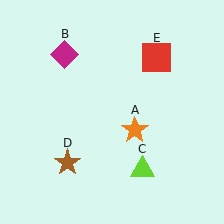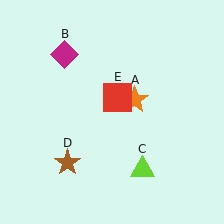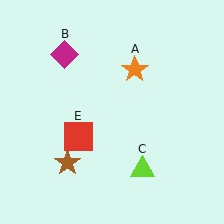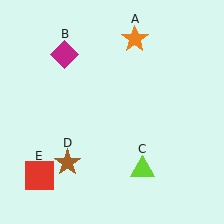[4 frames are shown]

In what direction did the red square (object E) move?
The red square (object E) moved down and to the left.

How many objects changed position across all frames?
2 objects changed position: orange star (object A), red square (object E).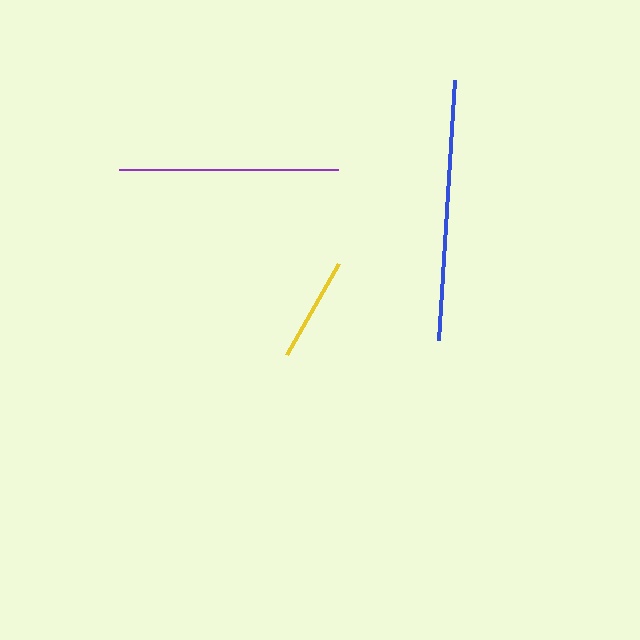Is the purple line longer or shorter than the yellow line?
The purple line is longer than the yellow line.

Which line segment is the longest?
The blue line is the longest at approximately 261 pixels.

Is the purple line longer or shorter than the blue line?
The blue line is longer than the purple line.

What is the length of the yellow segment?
The yellow segment is approximately 105 pixels long.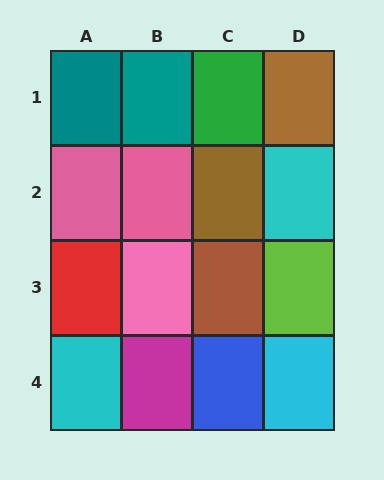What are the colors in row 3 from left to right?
Red, pink, brown, lime.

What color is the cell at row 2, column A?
Pink.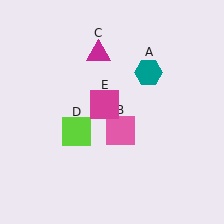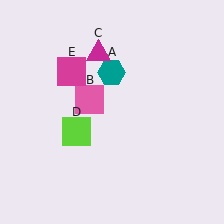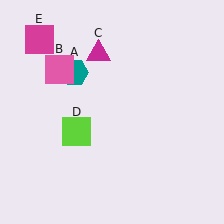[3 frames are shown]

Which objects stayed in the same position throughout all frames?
Magenta triangle (object C) and lime square (object D) remained stationary.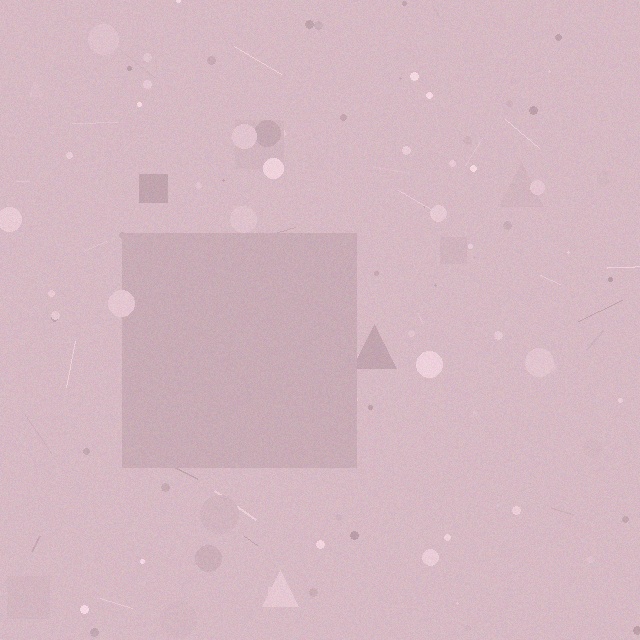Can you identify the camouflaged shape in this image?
The camouflaged shape is a square.